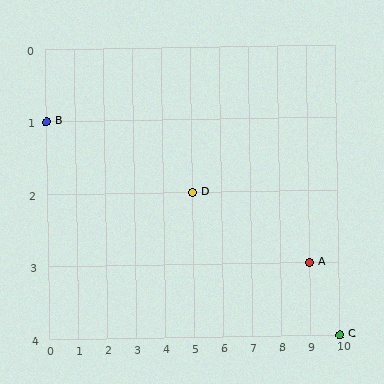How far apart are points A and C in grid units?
Points A and C are 1 column and 1 row apart (about 1.4 grid units diagonally).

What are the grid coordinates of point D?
Point D is at grid coordinates (5, 2).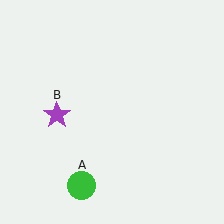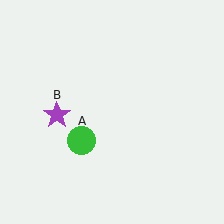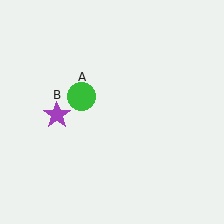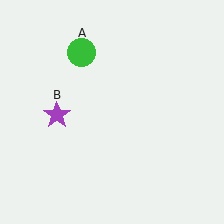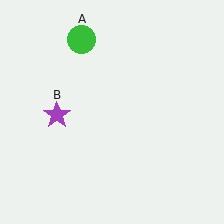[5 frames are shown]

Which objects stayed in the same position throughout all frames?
Purple star (object B) remained stationary.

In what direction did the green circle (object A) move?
The green circle (object A) moved up.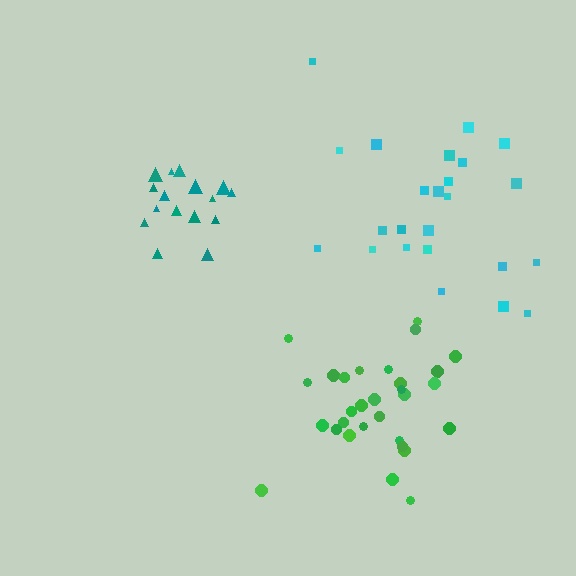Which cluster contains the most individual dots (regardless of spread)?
Green (30).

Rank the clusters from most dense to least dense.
teal, green, cyan.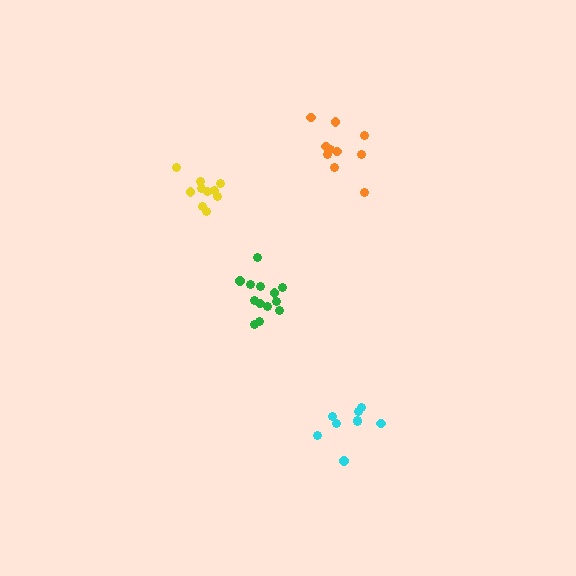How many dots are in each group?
Group 1: 10 dots, Group 2: 13 dots, Group 3: 10 dots, Group 4: 9 dots (42 total).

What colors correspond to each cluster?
The clusters are colored: yellow, green, orange, cyan.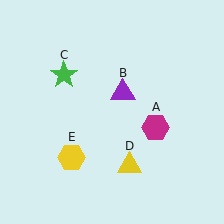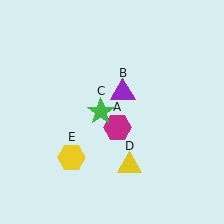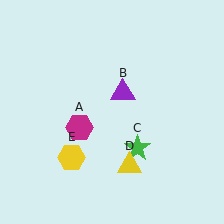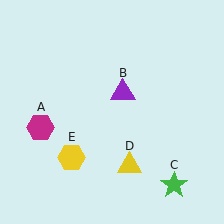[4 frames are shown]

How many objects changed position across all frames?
2 objects changed position: magenta hexagon (object A), green star (object C).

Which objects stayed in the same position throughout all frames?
Purple triangle (object B) and yellow triangle (object D) and yellow hexagon (object E) remained stationary.